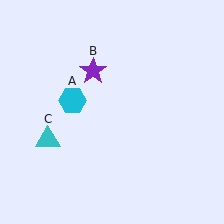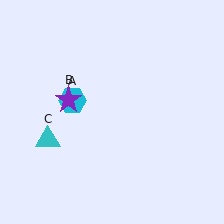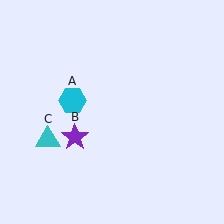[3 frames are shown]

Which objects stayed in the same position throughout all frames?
Cyan hexagon (object A) and cyan triangle (object C) remained stationary.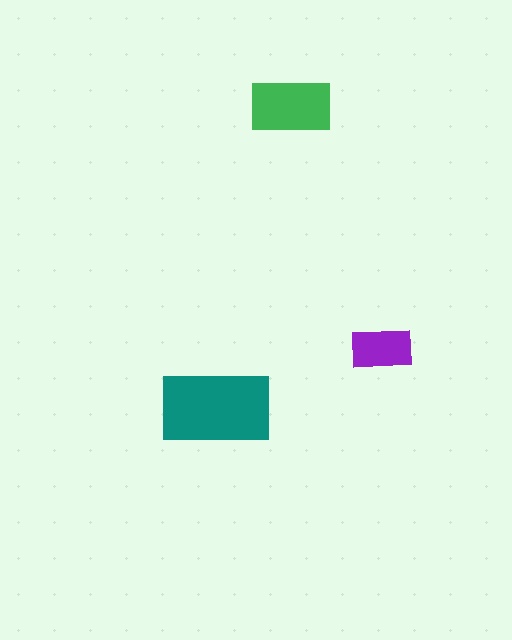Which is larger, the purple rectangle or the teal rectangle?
The teal one.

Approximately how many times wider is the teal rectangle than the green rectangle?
About 1.5 times wider.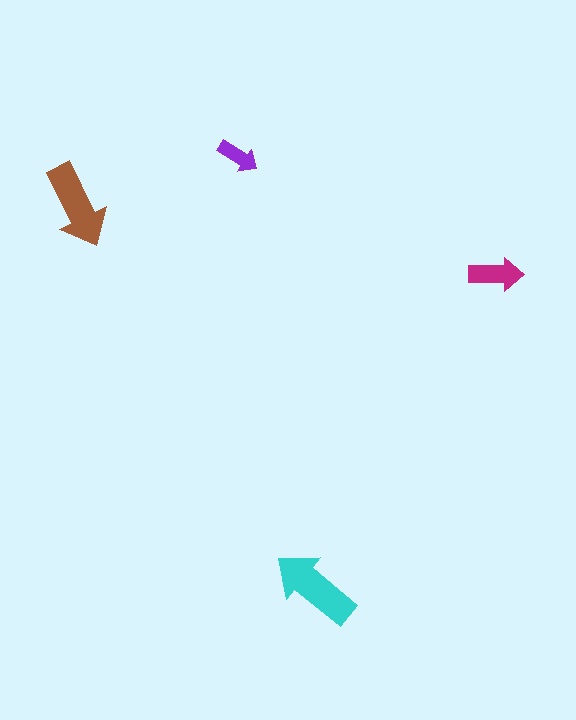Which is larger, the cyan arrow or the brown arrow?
The cyan one.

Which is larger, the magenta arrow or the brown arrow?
The brown one.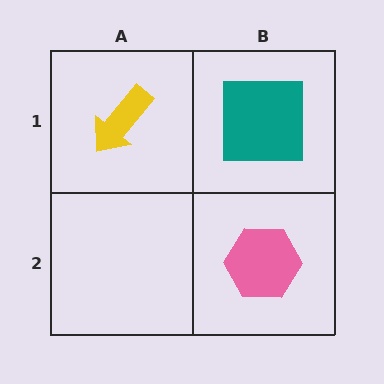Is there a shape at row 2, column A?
No, that cell is empty.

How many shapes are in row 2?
1 shape.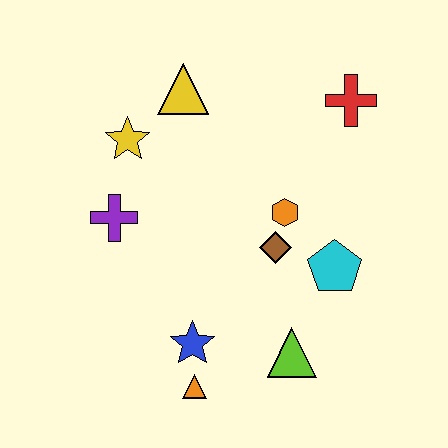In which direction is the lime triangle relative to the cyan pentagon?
The lime triangle is below the cyan pentagon.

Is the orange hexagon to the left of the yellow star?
No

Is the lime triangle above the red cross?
No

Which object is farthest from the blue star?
The red cross is farthest from the blue star.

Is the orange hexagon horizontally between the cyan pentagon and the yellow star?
Yes